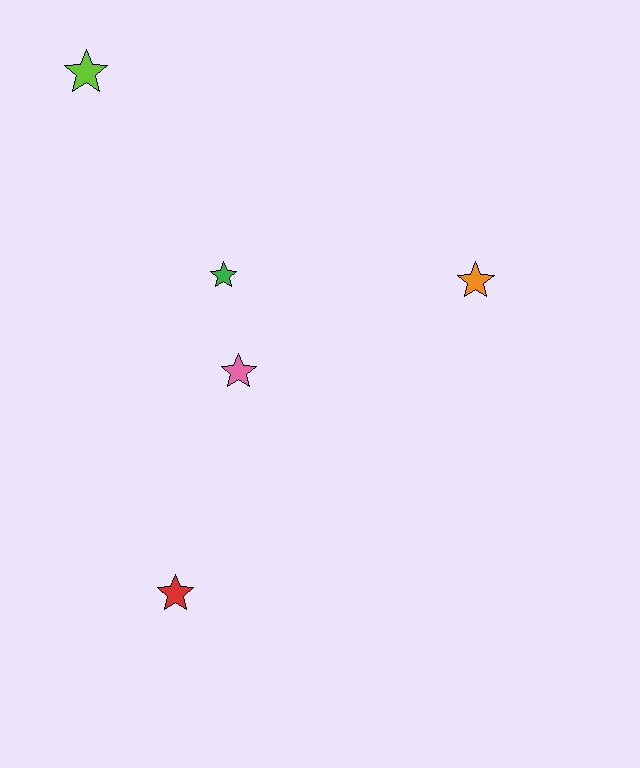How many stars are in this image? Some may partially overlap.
There are 5 stars.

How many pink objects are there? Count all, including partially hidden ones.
There is 1 pink object.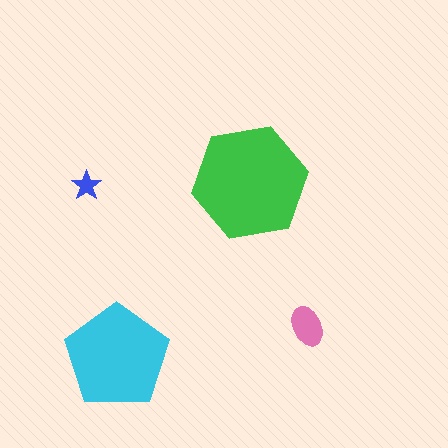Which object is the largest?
The green hexagon.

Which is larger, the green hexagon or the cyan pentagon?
The green hexagon.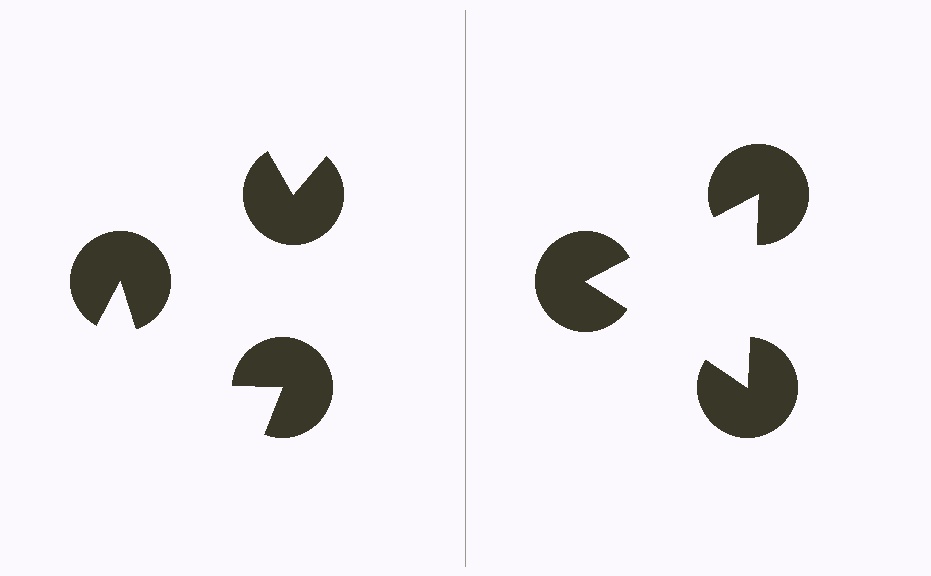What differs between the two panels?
The pac-man discs are positioned identically on both sides; only the wedge orientations differ. On the right they align to a triangle; on the left they are misaligned.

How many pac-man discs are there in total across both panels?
6 — 3 on each side.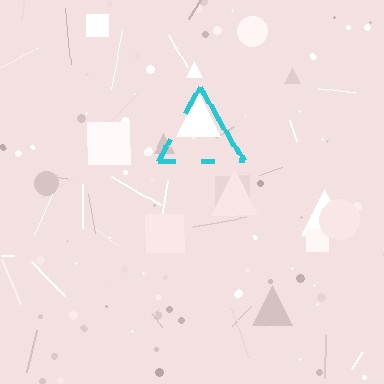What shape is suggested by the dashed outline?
The dashed outline suggests a triangle.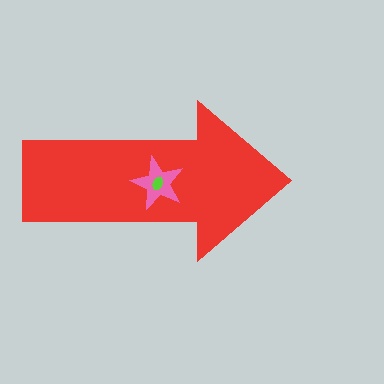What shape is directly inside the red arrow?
The pink star.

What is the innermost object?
The lime ellipse.